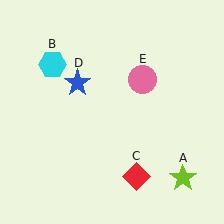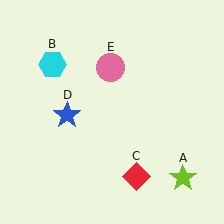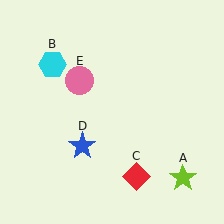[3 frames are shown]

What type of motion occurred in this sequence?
The blue star (object D), pink circle (object E) rotated counterclockwise around the center of the scene.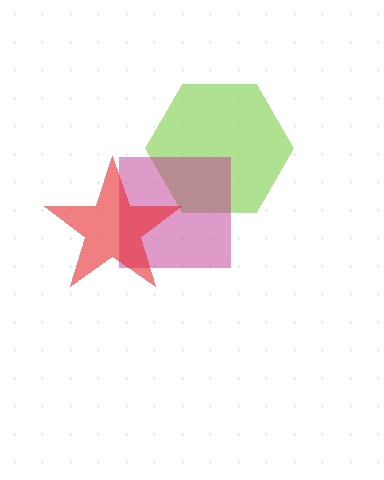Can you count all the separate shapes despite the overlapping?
Yes, there are 3 separate shapes.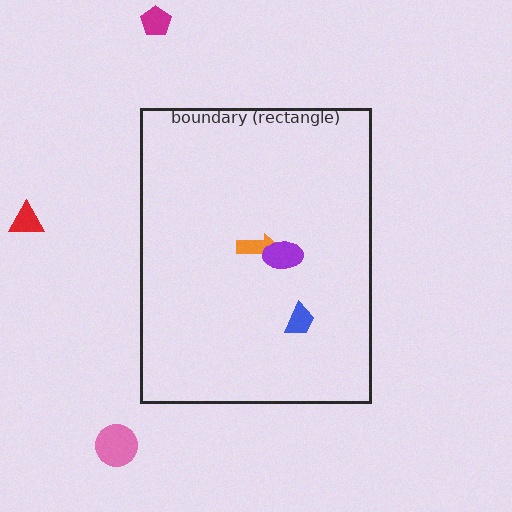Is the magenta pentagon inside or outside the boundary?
Outside.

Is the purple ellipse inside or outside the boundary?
Inside.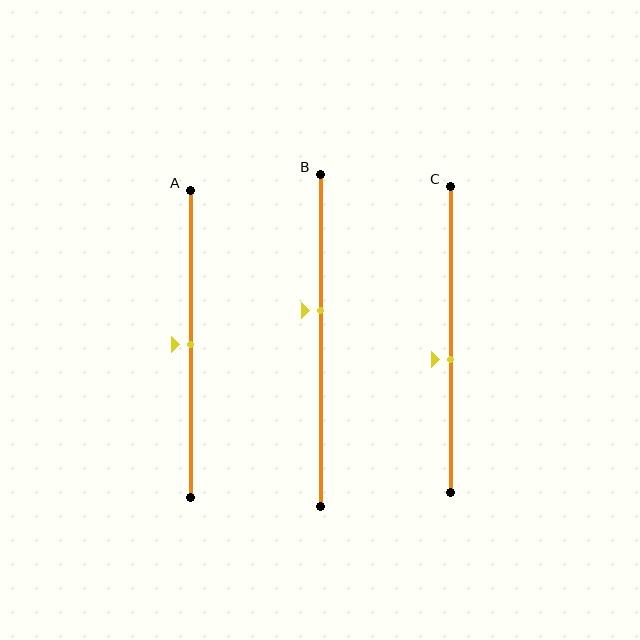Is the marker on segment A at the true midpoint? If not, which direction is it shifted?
Yes, the marker on segment A is at the true midpoint.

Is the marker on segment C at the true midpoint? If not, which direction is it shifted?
No, the marker on segment C is shifted downward by about 7% of the segment length.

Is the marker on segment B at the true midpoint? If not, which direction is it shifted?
No, the marker on segment B is shifted upward by about 9% of the segment length.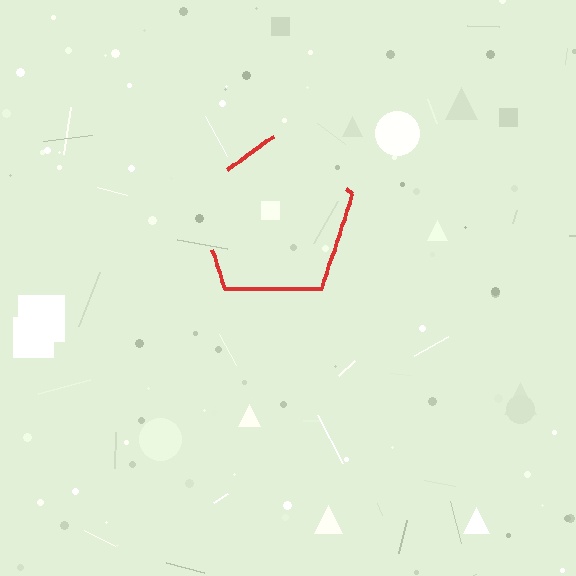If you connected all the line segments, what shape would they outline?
They would outline a pentagon.